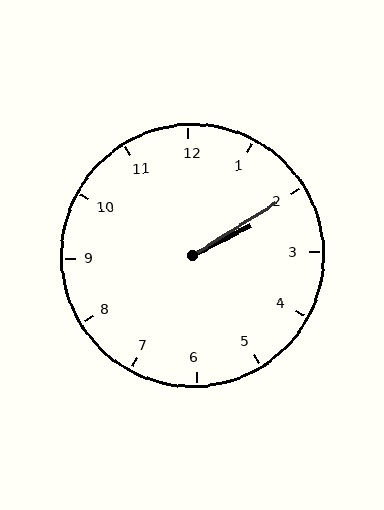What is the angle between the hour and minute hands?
Approximately 5 degrees.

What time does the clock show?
2:10.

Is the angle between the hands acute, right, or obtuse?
It is acute.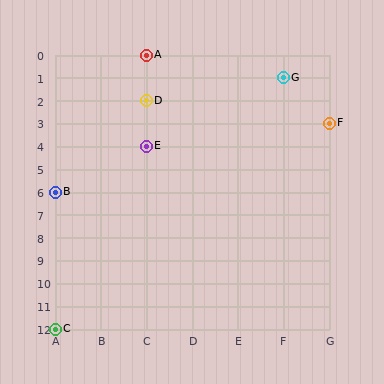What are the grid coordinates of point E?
Point E is at grid coordinates (C, 4).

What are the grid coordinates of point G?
Point G is at grid coordinates (F, 1).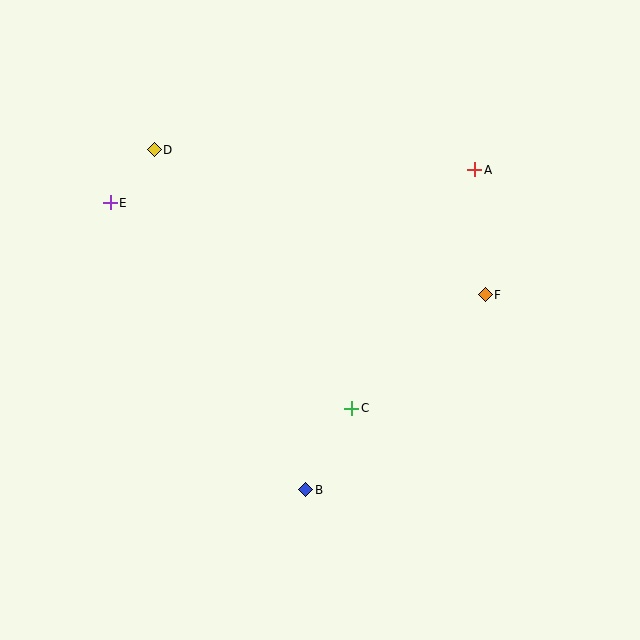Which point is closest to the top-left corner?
Point D is closest to the top-left corner.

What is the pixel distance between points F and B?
The distance between F and B is 265 pixels.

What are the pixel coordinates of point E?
Point E is at (110, 203).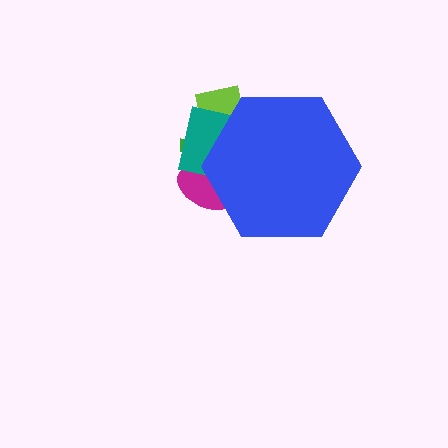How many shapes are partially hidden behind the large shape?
4 shapes are partially hidden.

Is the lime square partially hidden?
Yes, the lime square is partially hidden behind the blue hexagon.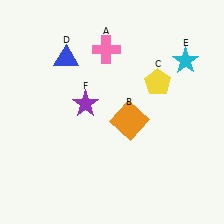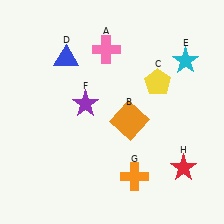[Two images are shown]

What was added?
An orange cross (G), a red star (H) were added in Image 2.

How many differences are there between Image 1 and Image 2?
There are 2 differences between the two images.